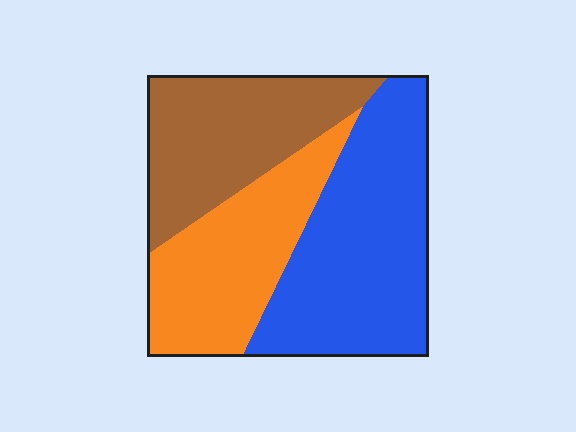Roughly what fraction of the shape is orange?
Orange covers about 30% of the shape.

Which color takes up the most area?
Blue, at roughly 40%.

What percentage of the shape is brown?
Brown covers about 30% of the shape.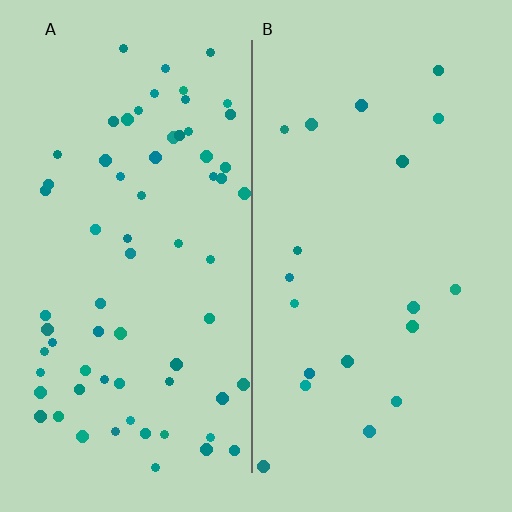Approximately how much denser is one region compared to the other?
Approximately 3.5× — region A over region B.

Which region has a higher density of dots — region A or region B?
A (the left).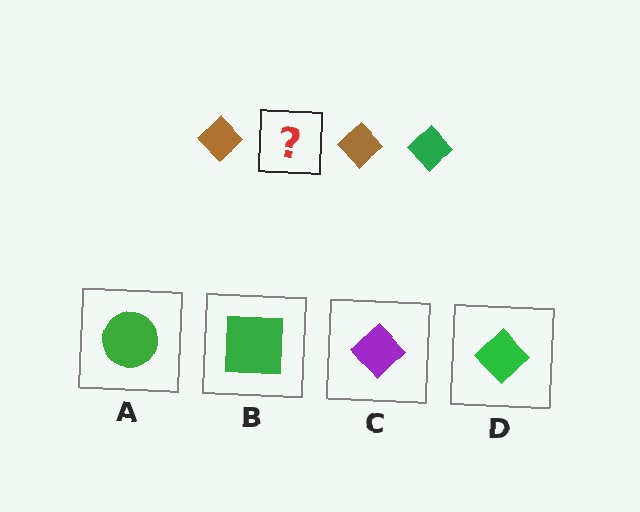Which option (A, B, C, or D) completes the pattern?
D.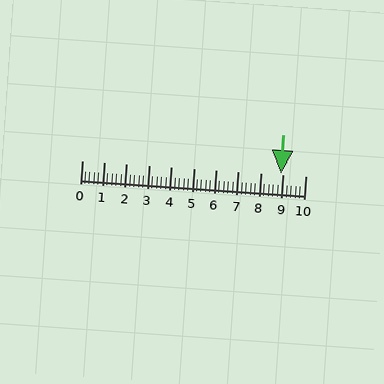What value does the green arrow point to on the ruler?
The green arrow points to approximately 8.9.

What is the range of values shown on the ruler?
The ruler shows values from 0 to 10.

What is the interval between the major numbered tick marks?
The major tick marks are spaced 1 units apart.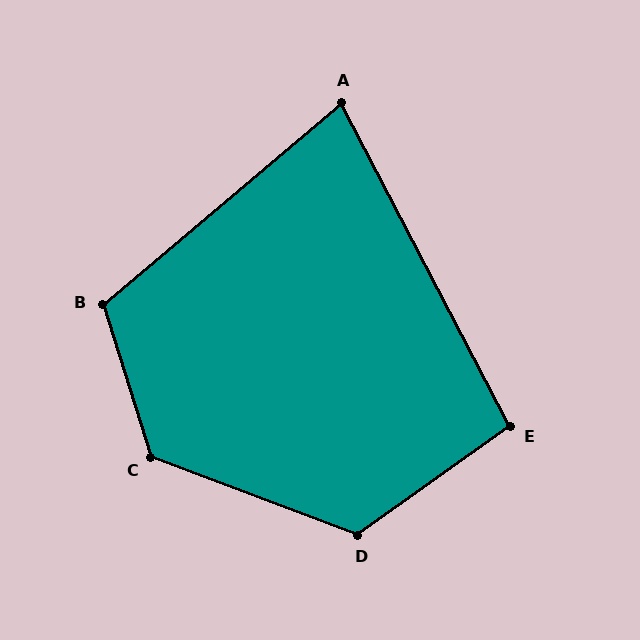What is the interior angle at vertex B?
Approximately 113 degrees (obtuse).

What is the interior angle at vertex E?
Approximately 98 degrees (obtuse).